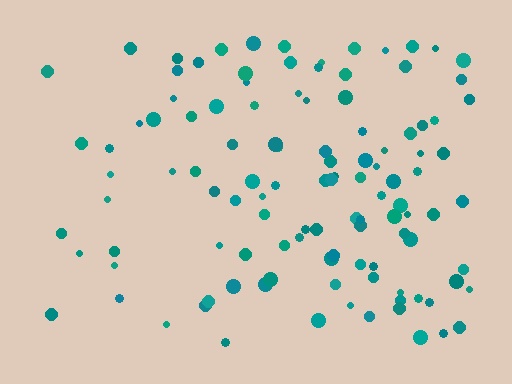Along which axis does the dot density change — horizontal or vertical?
Horizontal.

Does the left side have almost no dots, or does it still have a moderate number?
Still a moderate number, just noticeably fewer than the right.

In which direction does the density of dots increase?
From left to right, with the right side densest.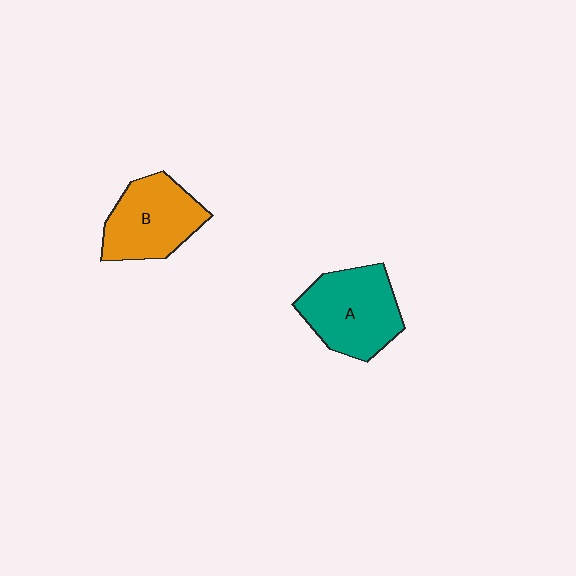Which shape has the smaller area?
Shape B (orange).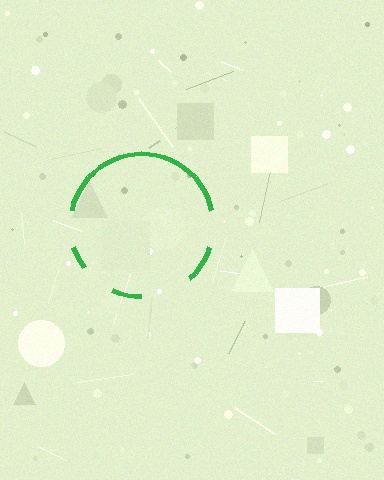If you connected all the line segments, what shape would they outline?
They would outline a circle.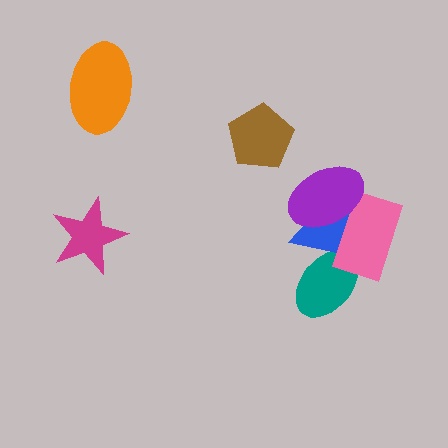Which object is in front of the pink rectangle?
The purple ellipse is in front of the pink rectangle.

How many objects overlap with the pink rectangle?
3 objects overlap with the pink rectangle.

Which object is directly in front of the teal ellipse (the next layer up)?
The blue triangle is directly in front of the teal ellipse.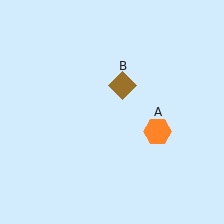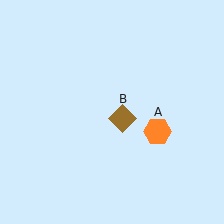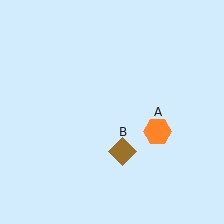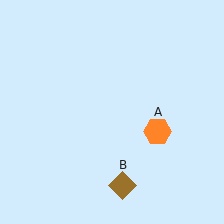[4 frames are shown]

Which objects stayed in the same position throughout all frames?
Orange hexagon (object A) remained stationary.